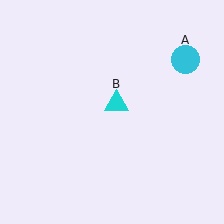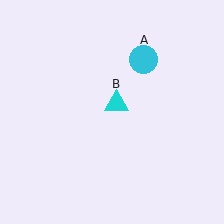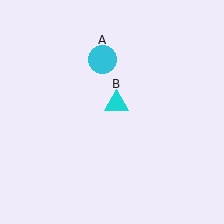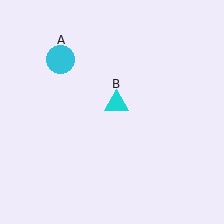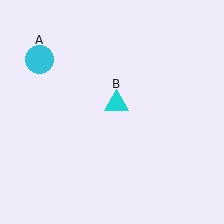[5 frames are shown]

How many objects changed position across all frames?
1 object changed position: cyan circle (object A).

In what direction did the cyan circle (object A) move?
The cyan circle (object A) moved left.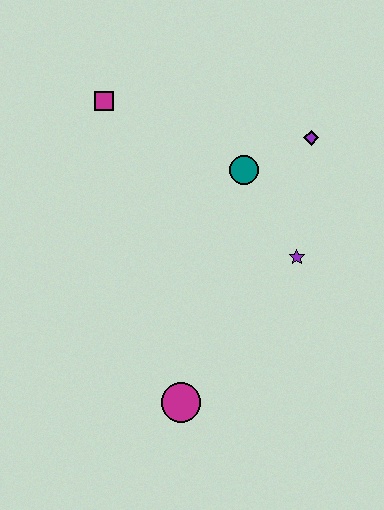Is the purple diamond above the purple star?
Yes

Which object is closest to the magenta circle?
The purple star is closest to the magenta circle.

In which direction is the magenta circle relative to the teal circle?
The magenta circle is below the teal circle.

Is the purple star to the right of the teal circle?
Yes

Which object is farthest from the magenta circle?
The magenta square is farthest from the magenta circle.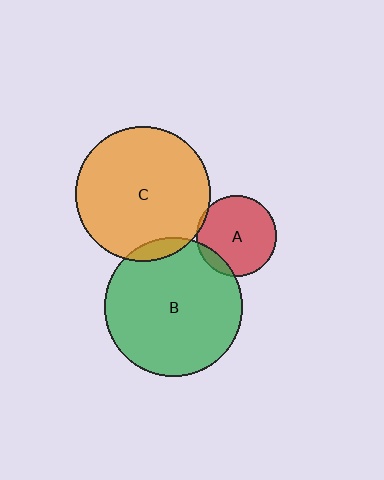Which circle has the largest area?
Circle B (green).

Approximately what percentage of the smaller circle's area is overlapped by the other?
Approximately 10%.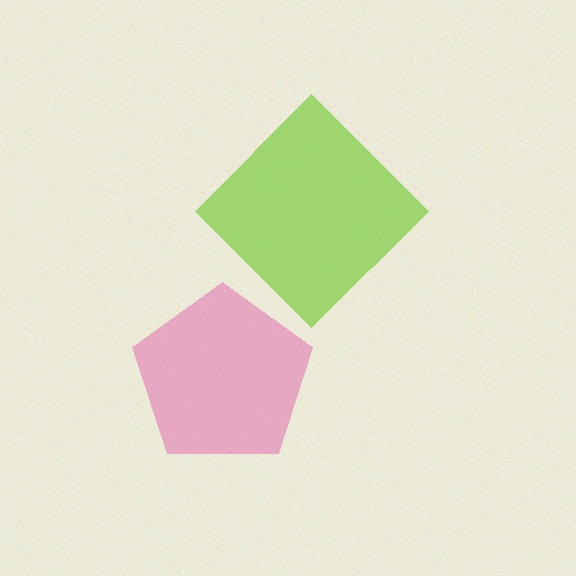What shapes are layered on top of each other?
The layered shapes are: a pink pentagon, a lime diamond.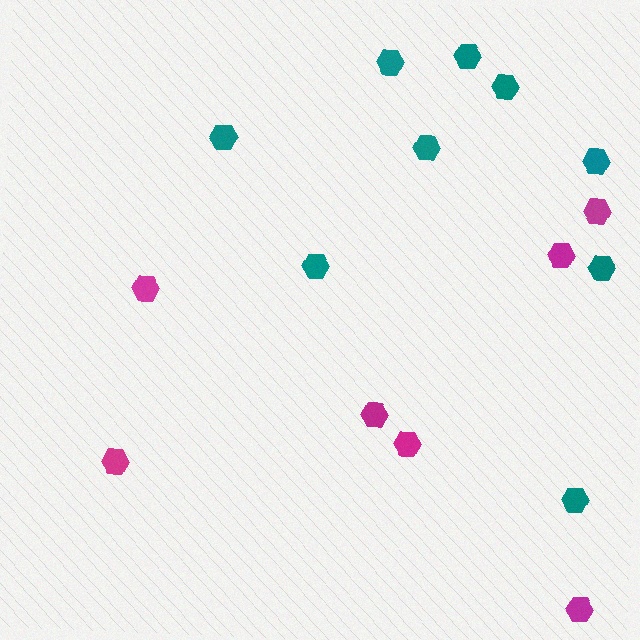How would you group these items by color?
There are 2 groups: one group of teal hexagons (9) and one group of magenta hexagons (7).